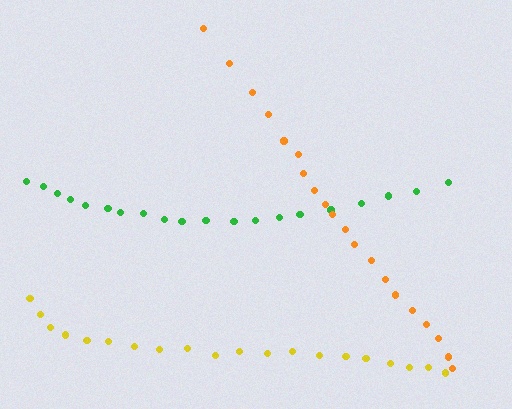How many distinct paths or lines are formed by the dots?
There are 3 distinct paths.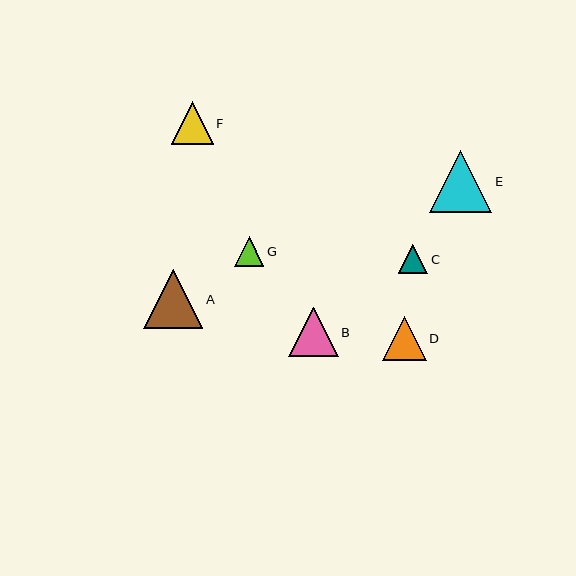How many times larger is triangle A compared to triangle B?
Triangle A is approximately 1.2 times the size of triangle B.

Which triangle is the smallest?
Triangle C is the smallest with a size of approximately 29 pixels.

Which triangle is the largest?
Triangle E is the largest with a size of approximately 62 pixels.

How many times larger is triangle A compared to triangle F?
Triangle A is approximately 1.4 times the size of triangle F.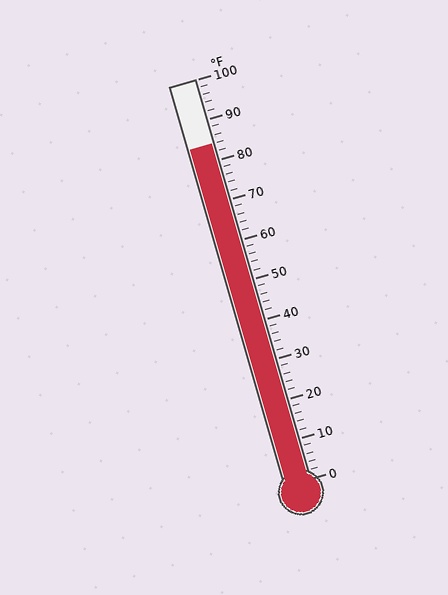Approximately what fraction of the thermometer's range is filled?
The thermometer is filled to approximately 85% of its range.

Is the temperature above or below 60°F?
The temperature is above 60°F.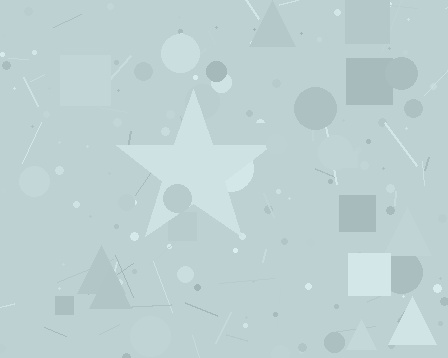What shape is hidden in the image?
A star is hidden in the image.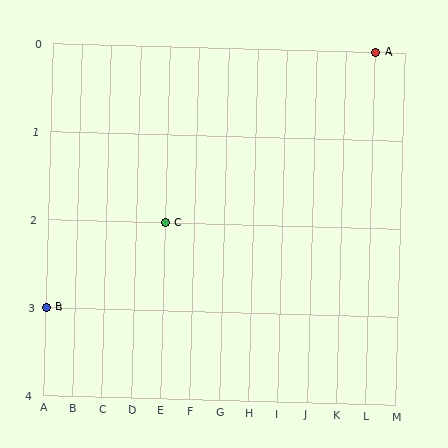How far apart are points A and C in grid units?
Points A and C are 7 columns and 2 rows apart (about 7.3 grid units diagonally).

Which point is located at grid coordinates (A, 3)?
Point B is at (A, 3).